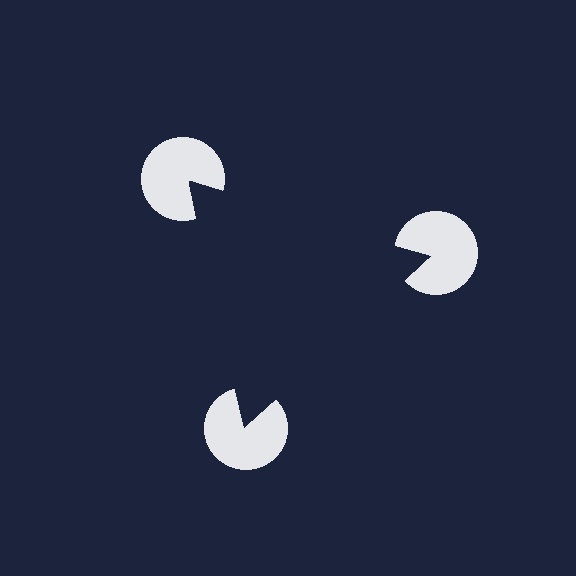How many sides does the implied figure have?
3 sides.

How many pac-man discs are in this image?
There are 3 — one at each vertex of the illusory triangle.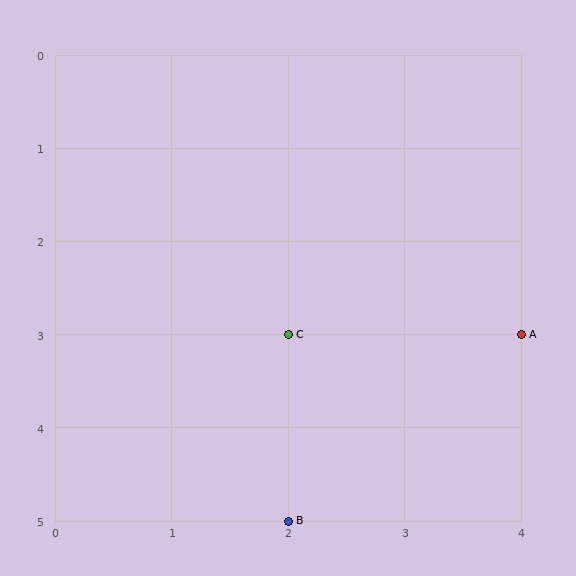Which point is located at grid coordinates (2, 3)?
Point C is at (2, 3).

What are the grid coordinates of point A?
Point A is at grid coordinates (4, 3).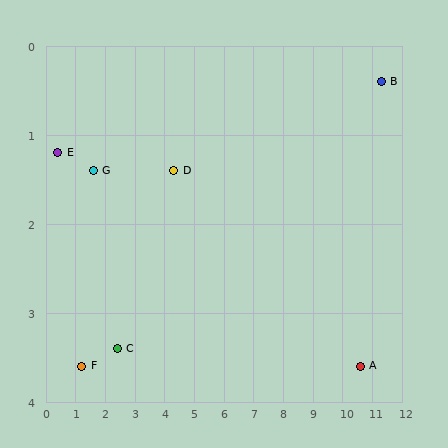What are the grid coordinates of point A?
Point A is at approximately (10.6, 3.6).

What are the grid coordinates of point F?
Point F is at approximately (1.2, 3.6).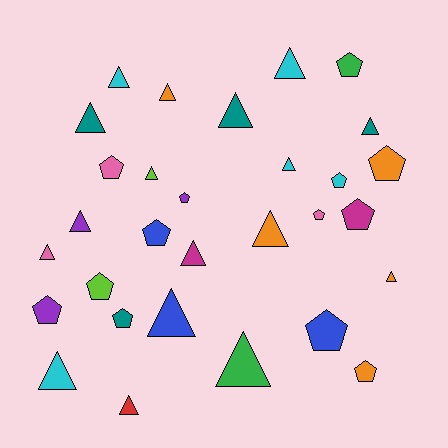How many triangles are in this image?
There are 17 triangles.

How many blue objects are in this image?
There are 3 blue objects.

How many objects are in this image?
There are 30 objects.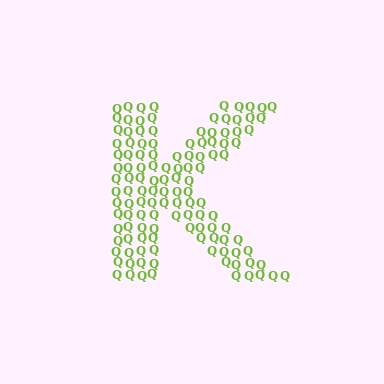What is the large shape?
The large shape is the letter K.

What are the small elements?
The small elements are letter Q's.